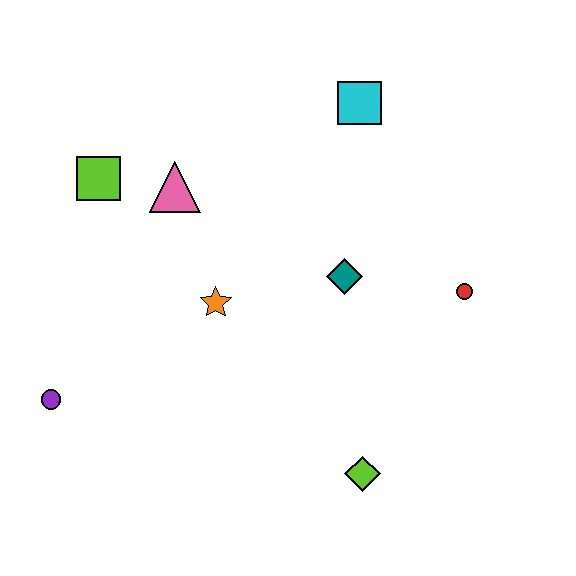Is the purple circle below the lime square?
Yes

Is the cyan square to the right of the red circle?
No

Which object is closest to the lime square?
The pink triangle is closest to the lime square.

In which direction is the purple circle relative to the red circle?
The purple circle is to the left of the red circle.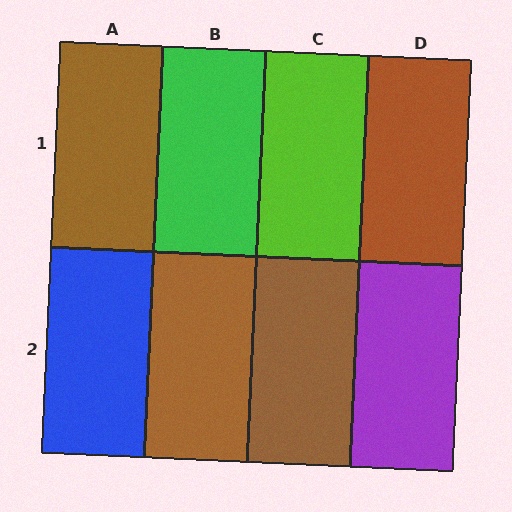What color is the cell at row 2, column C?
Brown.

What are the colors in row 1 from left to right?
Brown, green, lime, brown.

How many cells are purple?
1 cell is purple.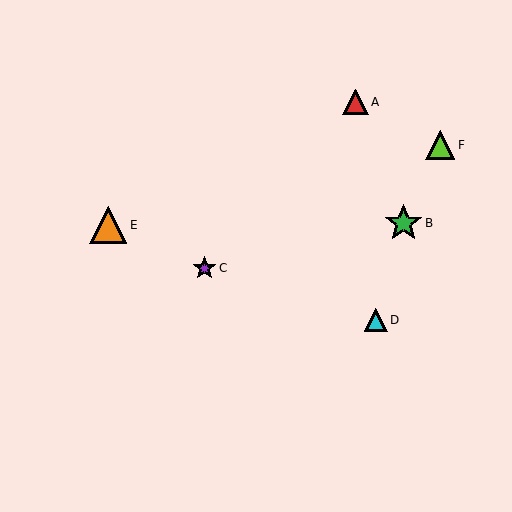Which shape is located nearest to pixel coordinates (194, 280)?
The purple star (labeled C) at (205, 268) is nearest to that location.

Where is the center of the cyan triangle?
The center of the cyan triangle is at (376, 320).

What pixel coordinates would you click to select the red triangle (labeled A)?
Click at (355, 102) to select the red triangle A.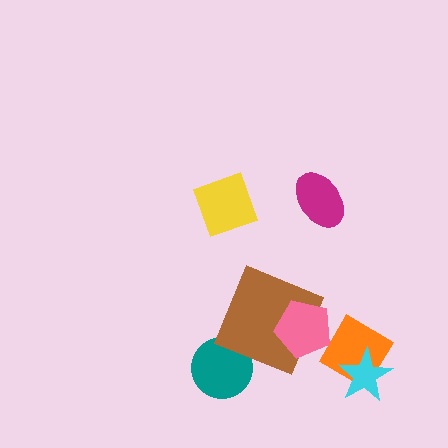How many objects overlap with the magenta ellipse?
0 objects overlap with the magenta ellipse.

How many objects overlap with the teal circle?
0 objects overlap with the teal circle.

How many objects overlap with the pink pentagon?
1 object overlaps with the pink pentagon.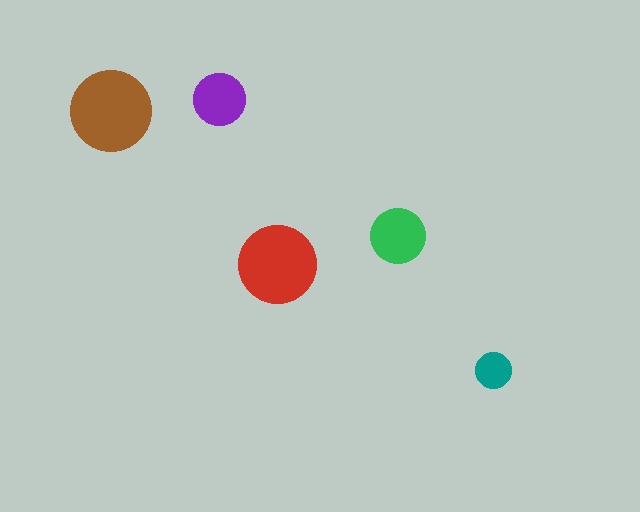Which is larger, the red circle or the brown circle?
The brown one.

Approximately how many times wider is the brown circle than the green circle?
About 1.5 times wider.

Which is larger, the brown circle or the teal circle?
The brown one.